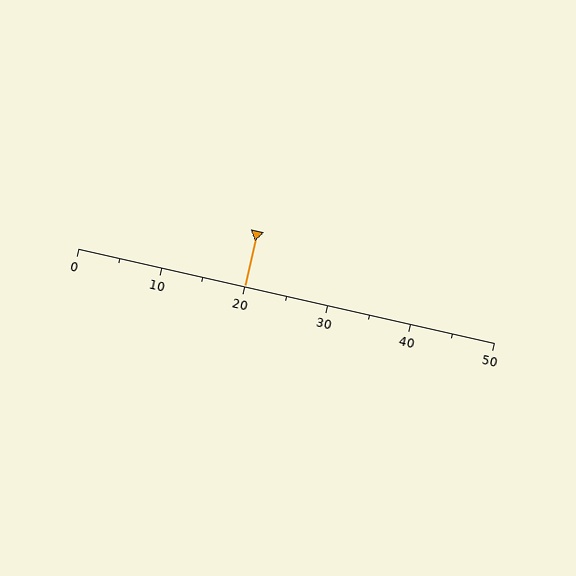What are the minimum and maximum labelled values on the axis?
The axis runs from 0 to 50.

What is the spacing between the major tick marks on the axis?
The major ticks are spaced 10 apart.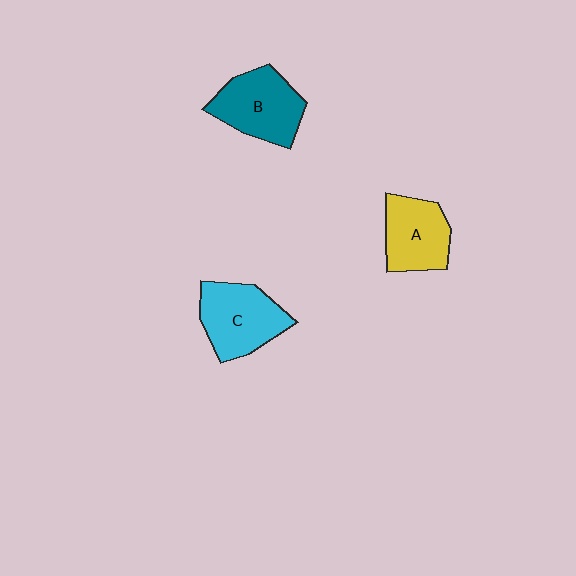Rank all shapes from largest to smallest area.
From largest to smallest: C (cyan), B (teal), A (yellow).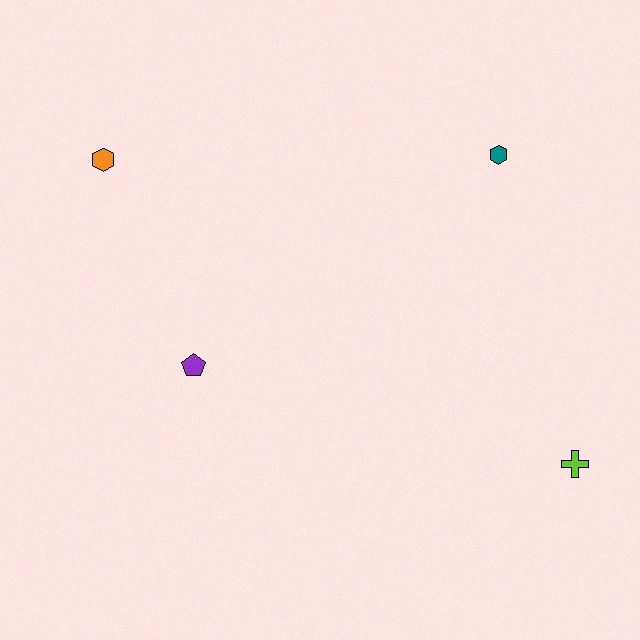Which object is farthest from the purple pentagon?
The lime cross is farthest from the purple pentagon.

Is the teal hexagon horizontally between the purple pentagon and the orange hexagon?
No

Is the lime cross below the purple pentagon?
Yes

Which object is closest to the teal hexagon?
The lime cross is closest to the teal hexagon.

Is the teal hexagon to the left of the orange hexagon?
No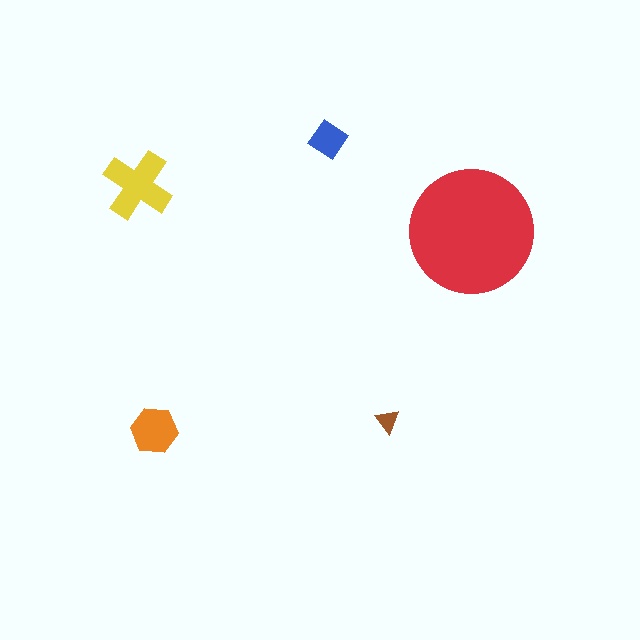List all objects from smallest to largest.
The brown triangle, the blue diamond, the orange hexagon, the yellow cross, the red circle.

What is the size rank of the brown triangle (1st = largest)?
5th.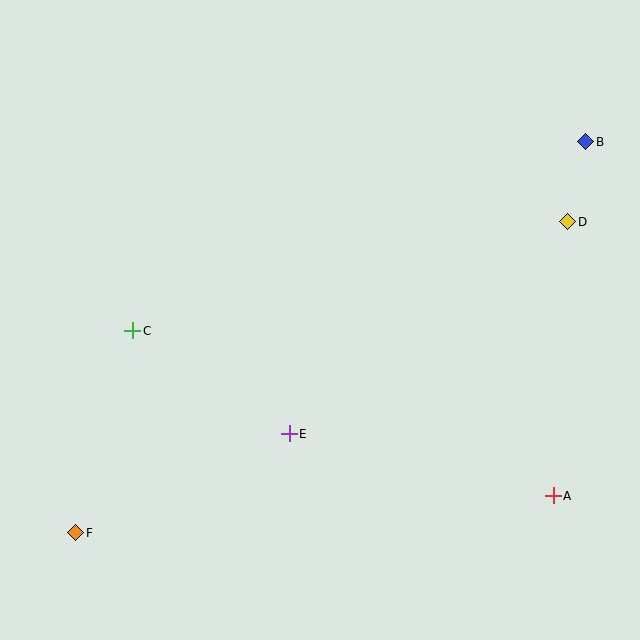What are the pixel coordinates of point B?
Point B is at (586, 142).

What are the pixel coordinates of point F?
Point F is at (76, 533).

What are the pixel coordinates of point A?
Point A is at (553, 496).